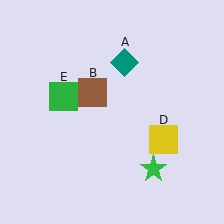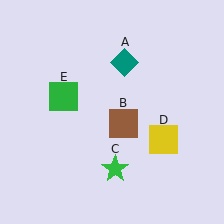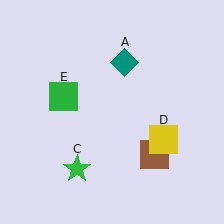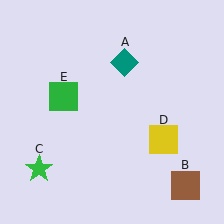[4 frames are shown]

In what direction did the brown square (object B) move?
The brown square (object B) moved down and to the right.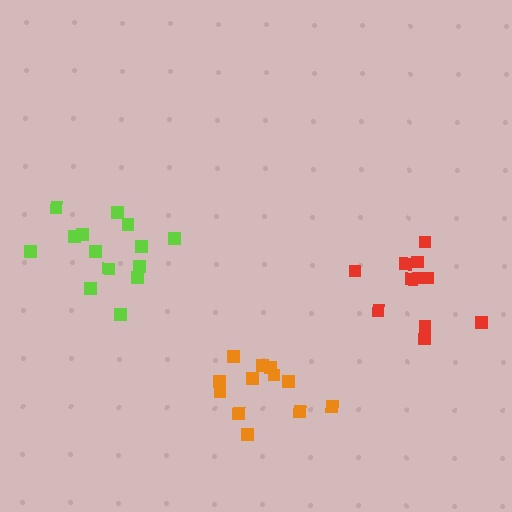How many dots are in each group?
Group 1: 11 dots, Group 2: 12 dots, Group 3: 14 dots (37 total).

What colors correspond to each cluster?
The clusters are colored: red, orange, lime.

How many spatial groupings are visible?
There are 3 spatial groupings.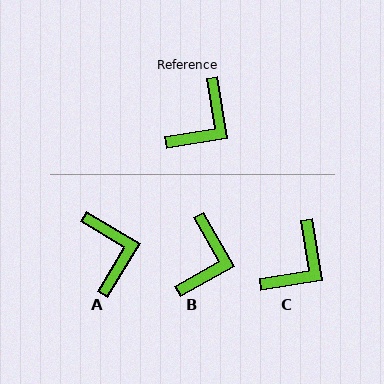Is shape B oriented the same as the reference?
No, it is off by about 20 degrees.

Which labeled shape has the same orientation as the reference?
C.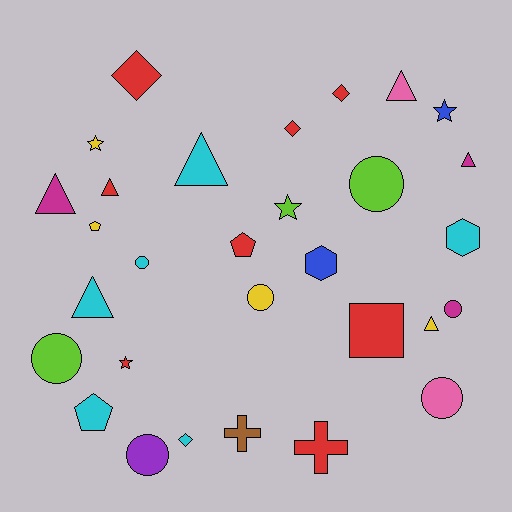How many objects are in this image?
There are 30 objects.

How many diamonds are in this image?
There are 4 diamonds.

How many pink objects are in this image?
There are 2 pink objects.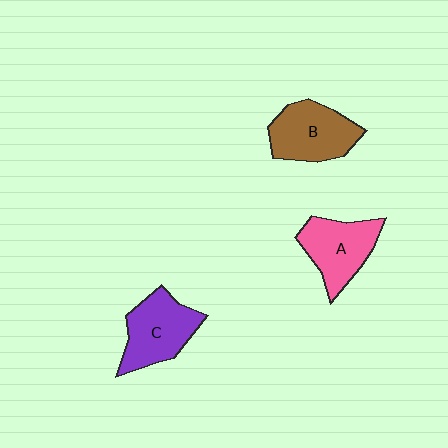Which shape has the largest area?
Shape C (purple).